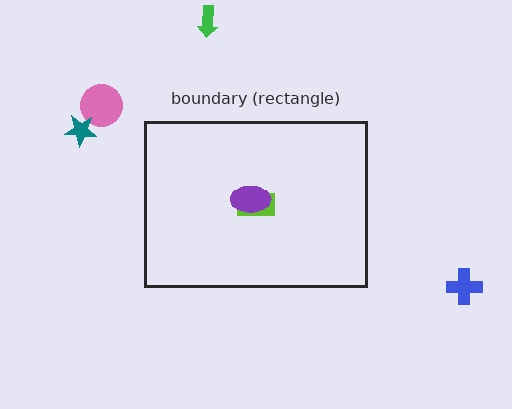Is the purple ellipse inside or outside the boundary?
Inside.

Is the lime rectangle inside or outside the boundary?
Inside.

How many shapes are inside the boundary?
2 inside, 4 outside.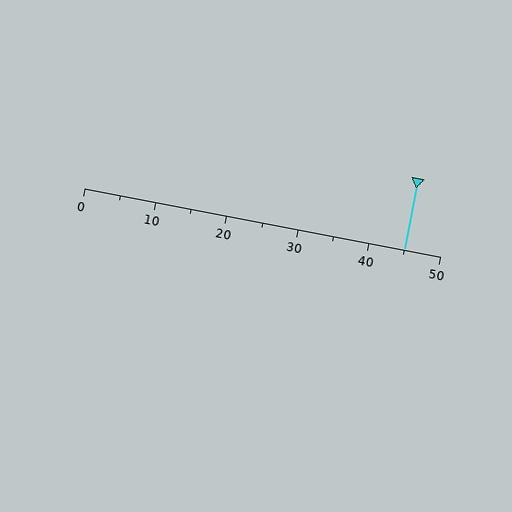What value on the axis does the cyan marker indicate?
The marker indicates approximately 45.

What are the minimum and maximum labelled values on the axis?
The axis runs from 0 to 50.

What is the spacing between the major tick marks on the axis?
The major ticks are spaced 10 apart.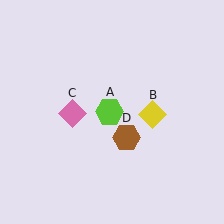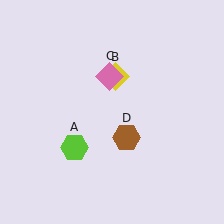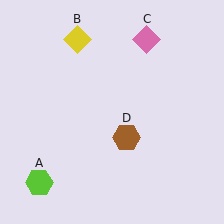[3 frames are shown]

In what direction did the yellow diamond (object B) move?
The yellow diamond (object B) moved up and to the left.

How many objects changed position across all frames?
3 objects changed position: lime hexagon (object A), yellow diamond (object B), pink diamond (object C).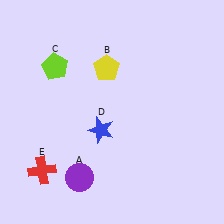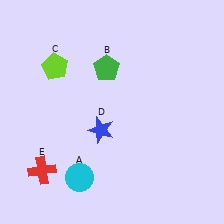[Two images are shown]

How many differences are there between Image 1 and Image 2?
There are 2 differences between the two images.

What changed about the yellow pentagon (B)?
In Image 1, B is yellow. In Image 2, it changed to green.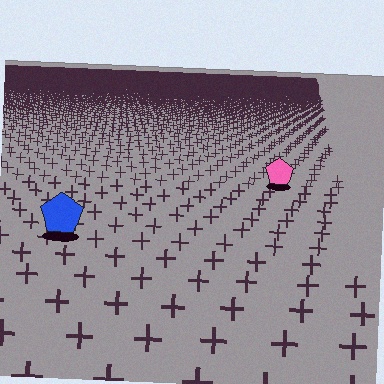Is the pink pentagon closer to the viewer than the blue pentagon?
No. The blue pentagon is closer — you can tell from the texture gradient: the ground texture is coarser near it.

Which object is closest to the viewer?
The blue pentagon is closest. The texture marks near it are larger and more spread out.